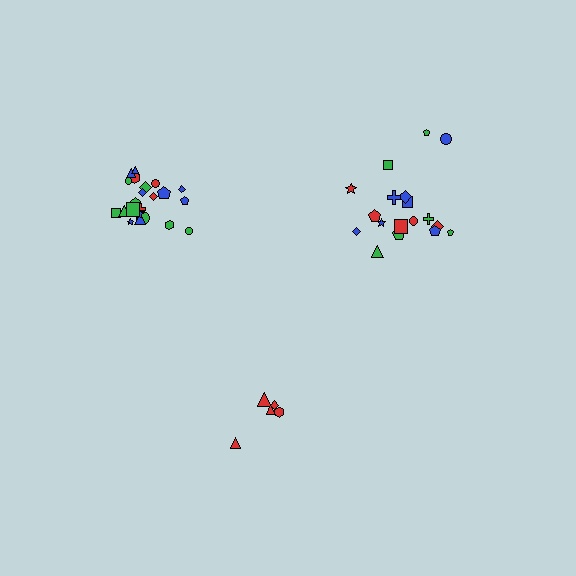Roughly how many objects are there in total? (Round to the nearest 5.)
Roughly 45 objects in total.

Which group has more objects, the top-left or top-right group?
The top-left group.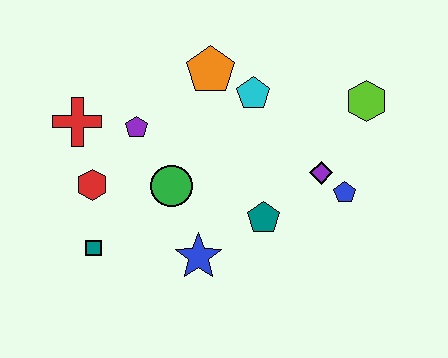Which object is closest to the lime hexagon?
The purple diamond is closest to the lime hexagon.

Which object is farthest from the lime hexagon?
The teal square is farthest from the lime hexagon.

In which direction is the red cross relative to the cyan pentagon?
The red cross is to the left of the cyan pentagon.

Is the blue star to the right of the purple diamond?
No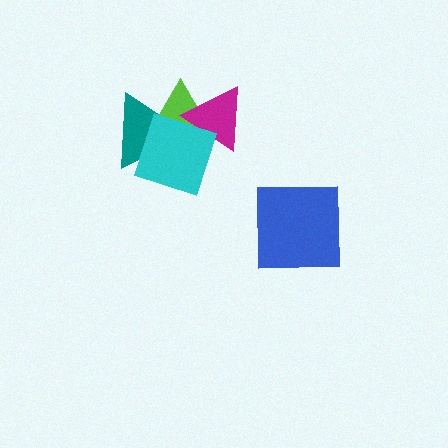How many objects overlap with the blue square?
0 objects overlap with the blue square.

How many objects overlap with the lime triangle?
3 objects overlap with the lime triangle.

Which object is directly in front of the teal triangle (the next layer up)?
The lime triangle is directly in front of the teal triangle.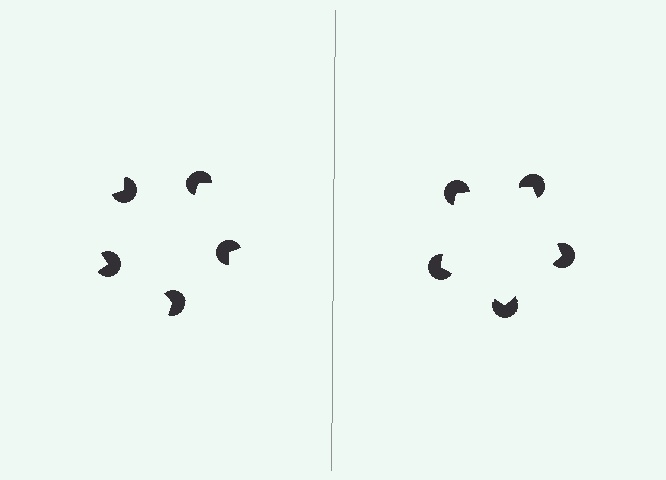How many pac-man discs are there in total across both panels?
10 — 5 on each side.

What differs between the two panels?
The pac-man discs are positioned identically on both sides; only the wedge orientations differ. On the right they align to a pentagon; on the left they are misaligned.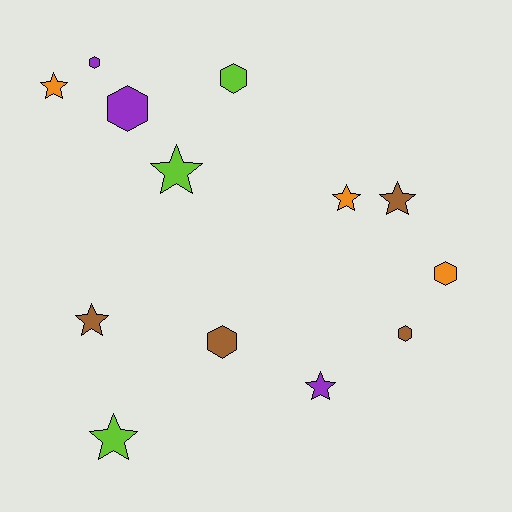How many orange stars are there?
There are 2 orange stars.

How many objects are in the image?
There are 13 objects.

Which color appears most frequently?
Brown, with 4 objects.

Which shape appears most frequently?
Star, with 7 objects.